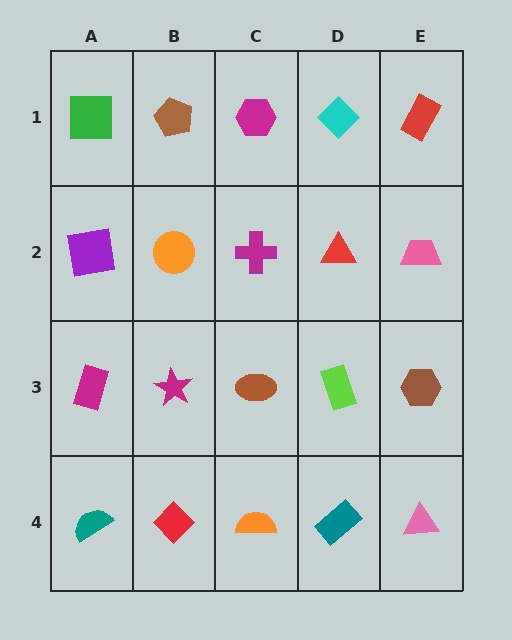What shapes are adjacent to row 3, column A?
A purple square (row 2, column A), a teal semicircle (row 4, column A), a magenta star (row 3, column B).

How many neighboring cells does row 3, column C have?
4.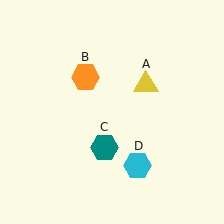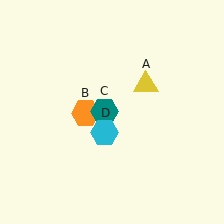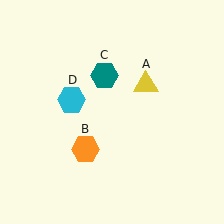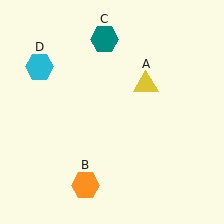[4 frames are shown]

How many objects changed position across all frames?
3 objects changed position: orange hexagon (object B), teal hexagon (object C), cyan hexagon (object D).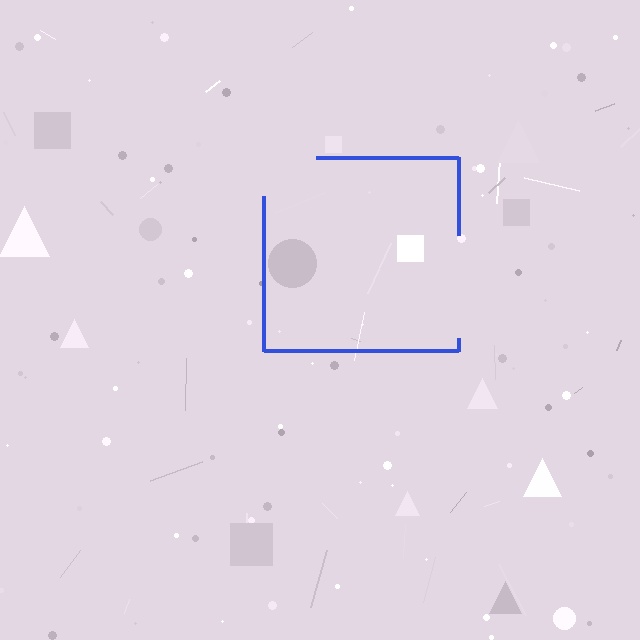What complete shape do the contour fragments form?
The contour fragments form a square.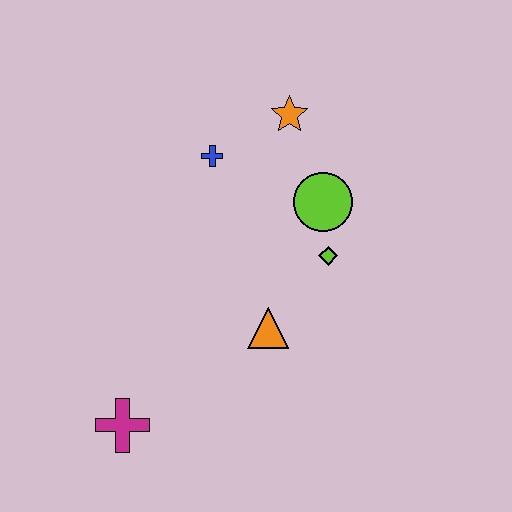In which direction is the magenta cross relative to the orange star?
The magenta cross is below the orange star.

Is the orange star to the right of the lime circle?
No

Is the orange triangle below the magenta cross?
No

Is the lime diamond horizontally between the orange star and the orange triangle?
No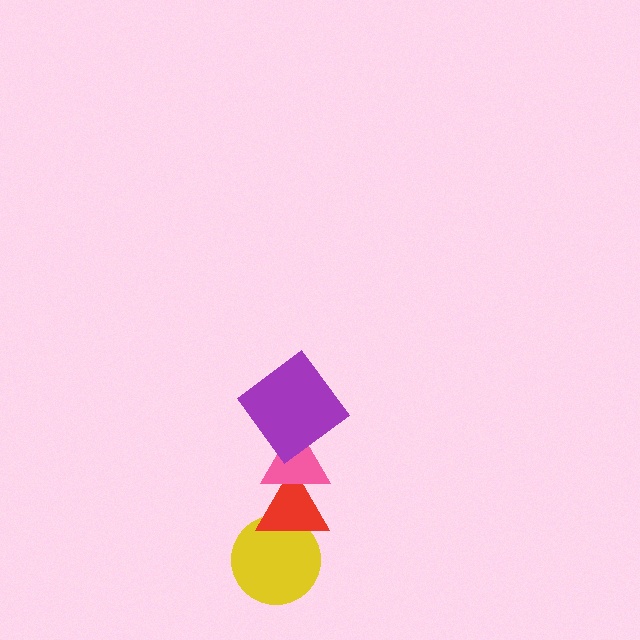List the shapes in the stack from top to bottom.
From top to bottom: the purple diamond, the pink triangle, the red triangle, the yellow circle.